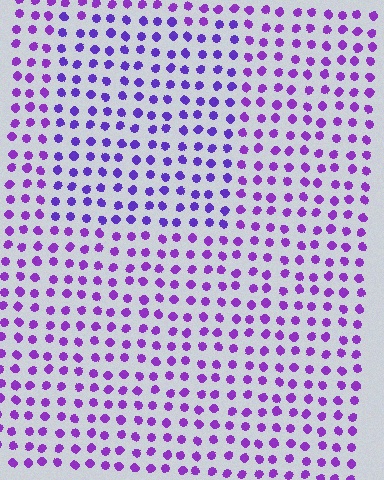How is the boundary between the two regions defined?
The boundary is defined purely by a slight shift in hue (about 21 degrees). Spacing, size, and orientation are identical on both sides.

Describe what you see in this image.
The image is filled with small purple elements in a uniform arrangement. A rectangle-shaped region is visible where the elements are tinted to a slightly different hue, forming a subtle color boundary.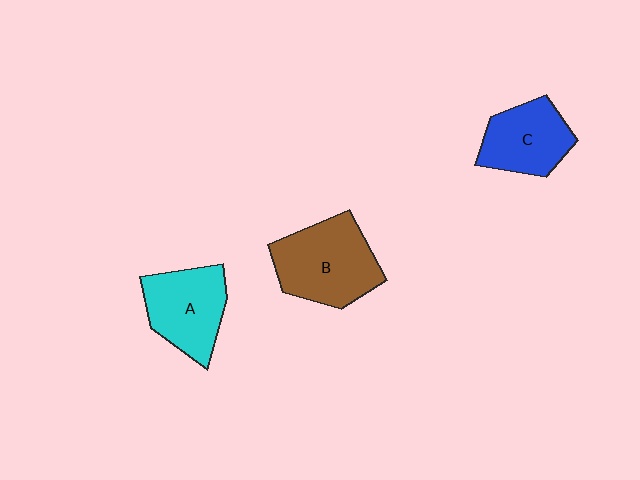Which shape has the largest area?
Shape B (brown).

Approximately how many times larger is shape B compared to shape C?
Approximately 1.4 times.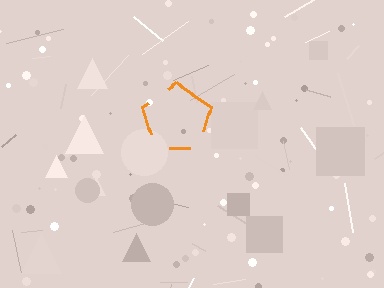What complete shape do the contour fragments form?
The contour fragments form a pentagon.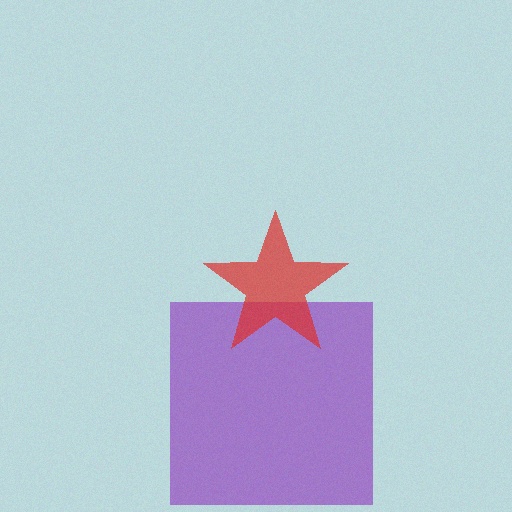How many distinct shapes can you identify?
There are 2 distinct shapes: a purple square, a red star.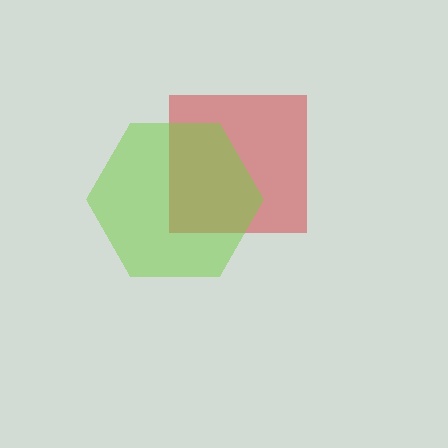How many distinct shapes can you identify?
There are 2 distinct shapes: a red square, a lime hexagon.